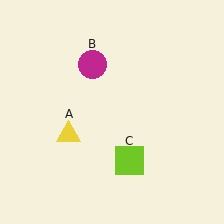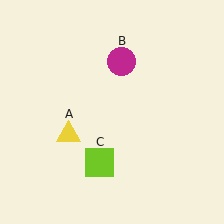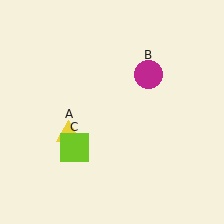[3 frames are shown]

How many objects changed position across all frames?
2 objects changed position: magenta circle (object B), lime square (object C).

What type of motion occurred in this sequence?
The magenta circle (object B), lime square (object C) rotated clockwise around the center of the scene.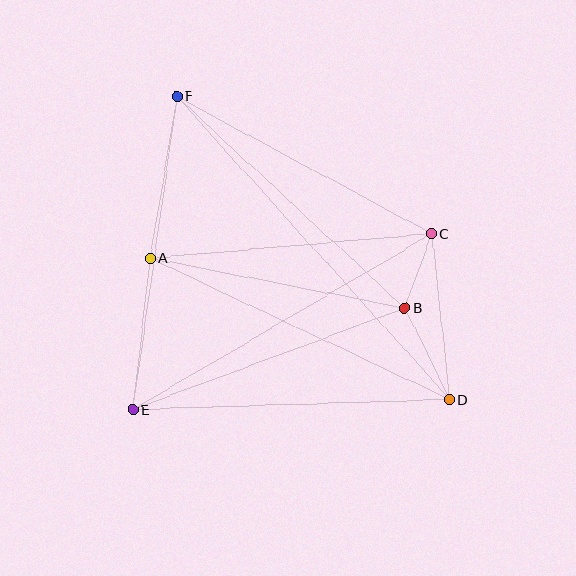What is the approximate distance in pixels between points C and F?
The distance between C and F is approximately 289 pixels.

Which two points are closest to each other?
Points B and C are closest to each other.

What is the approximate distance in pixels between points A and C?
The distance between A and C is approximately 282 pixels.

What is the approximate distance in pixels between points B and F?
The distance between B and F is approximately 312 pixels.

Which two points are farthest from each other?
Points D and F are farthest from each other.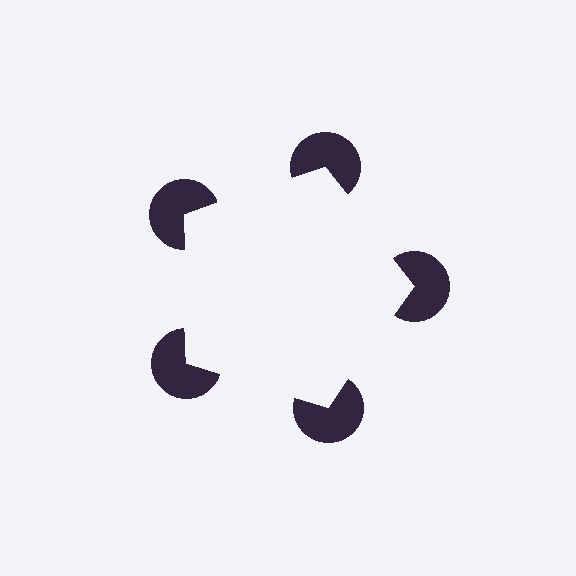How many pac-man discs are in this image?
There are 5 — one at each vertex of the illusory pentagon.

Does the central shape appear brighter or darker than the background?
It typically appears slightly brighter than the background, even though no actual brightness change is drawn.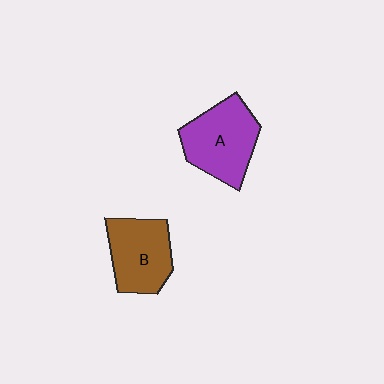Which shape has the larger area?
Shape A (purple).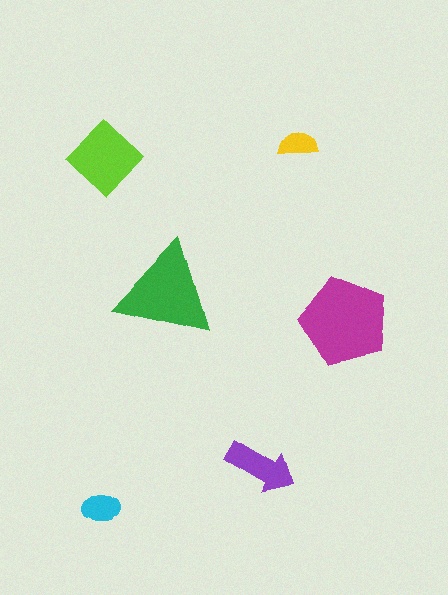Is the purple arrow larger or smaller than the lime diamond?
Smaller.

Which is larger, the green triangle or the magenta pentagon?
The magenta pentagon.